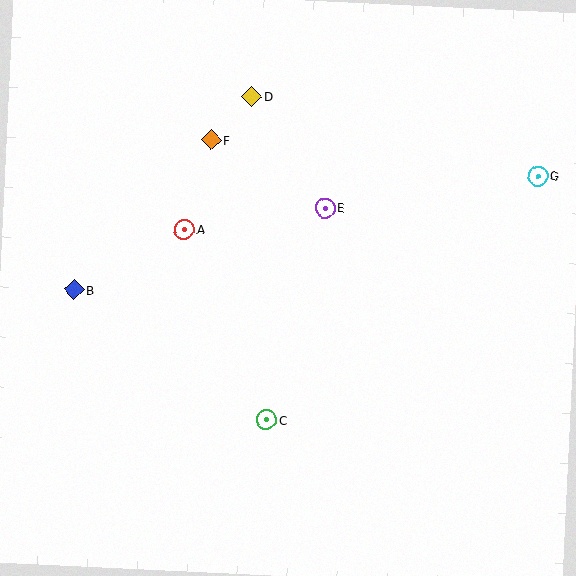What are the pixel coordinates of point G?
Point G is at (538, 176).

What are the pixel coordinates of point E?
Point E is at (325, 208).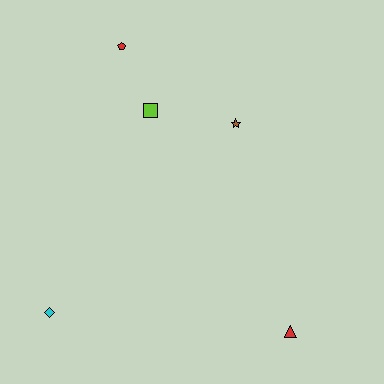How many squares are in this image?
There is 1 square.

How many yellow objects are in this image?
There are no yellow objects.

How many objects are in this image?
There are 5 objects.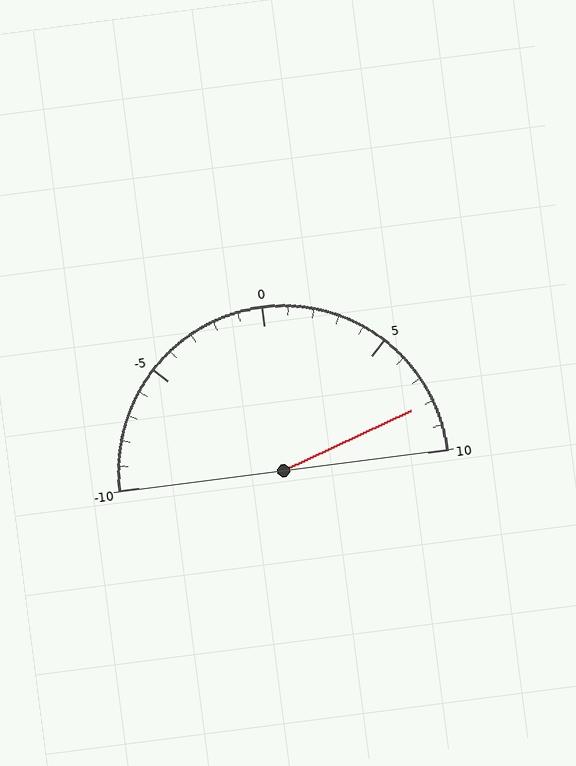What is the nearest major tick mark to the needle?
The nearest major tick mark is 10.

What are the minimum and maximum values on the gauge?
The gauge ranges from -10 to 10.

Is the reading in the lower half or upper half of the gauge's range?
The reading is in the upper half of the range (-10 to 10).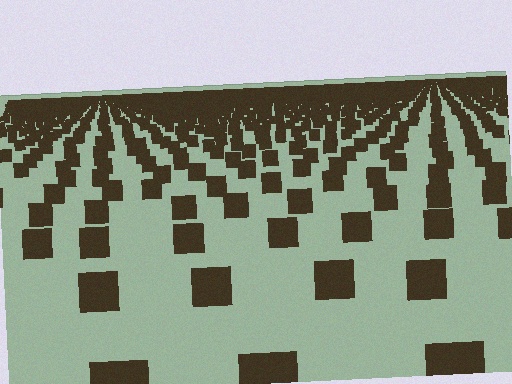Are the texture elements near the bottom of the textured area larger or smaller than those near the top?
Larger. Near the bottom, elements are closer to the viewer and appear at a bigger on-screen size.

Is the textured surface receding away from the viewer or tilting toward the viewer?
The surface is receding away from the viewer. Texture elements get smaller and denser toward the top.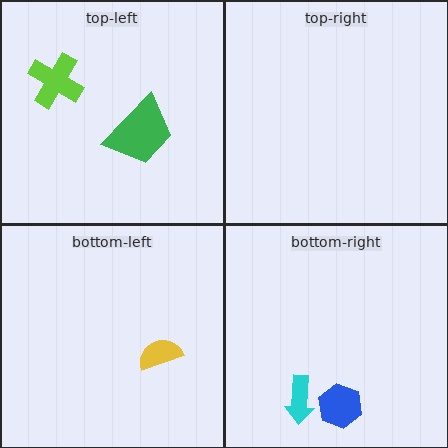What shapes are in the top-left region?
The lime cross, the green trapezoid.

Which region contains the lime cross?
The top-left region.